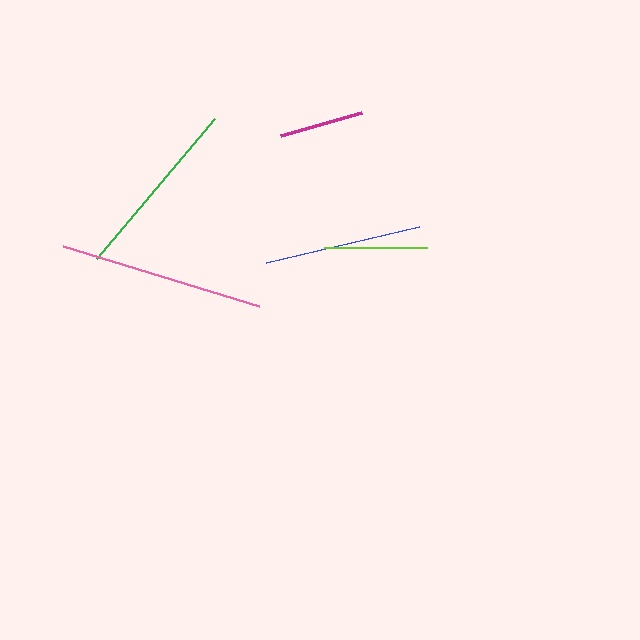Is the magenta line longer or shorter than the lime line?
The lime line is longer than the magenta line.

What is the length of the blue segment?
The blue segment is approximately 158 pixels long.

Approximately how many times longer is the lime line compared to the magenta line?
The lime line is approximately 1.2 times the length of the magenta line.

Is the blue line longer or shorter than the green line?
The green line is longer than the blue line.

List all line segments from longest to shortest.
From longest to shortest: pink, green, blue, lime, magenta.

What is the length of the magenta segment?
The magenta segment is approximately 84 pixels long.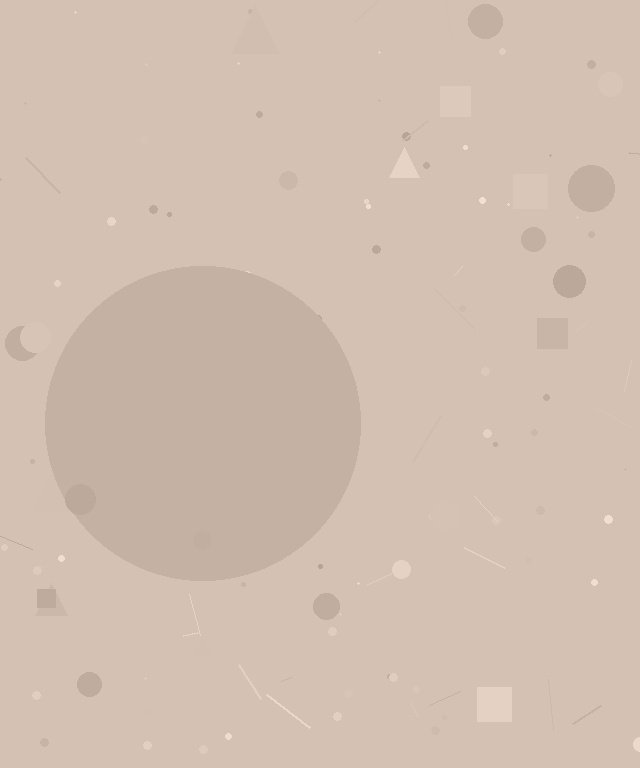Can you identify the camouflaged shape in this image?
The camouflaged shape is a circle.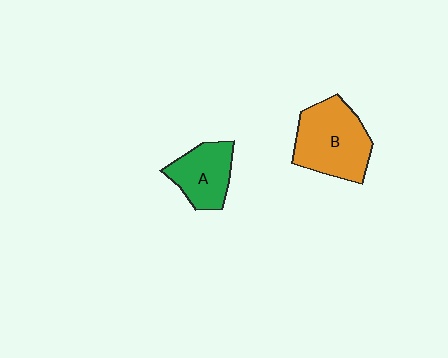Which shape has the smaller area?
Shape A (green).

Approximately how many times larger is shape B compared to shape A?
Approximately 1.5 times.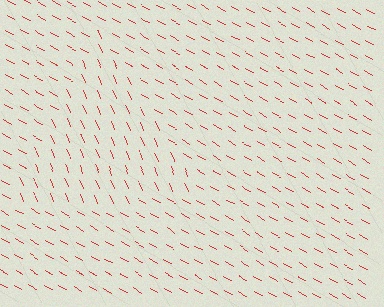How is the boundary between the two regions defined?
The boundary is defined purely by a change in line orientation (approximately 37 degrees difference). All lines are the same color and thickness.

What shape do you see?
I see a triangle.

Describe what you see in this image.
The image is filled with small red line segments. A triangle region in the image has lines oriented differently from the surrounding lines, creating a visible texture boundary.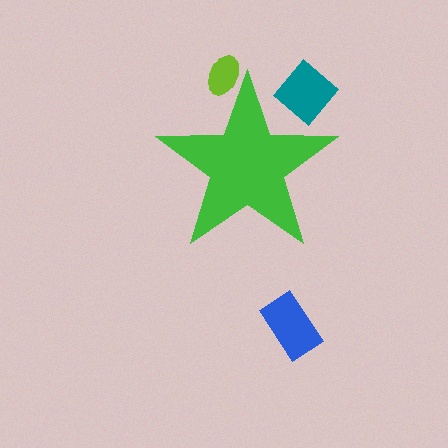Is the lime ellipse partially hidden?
Yes, the lime ellipse is partially hidden behind the green star.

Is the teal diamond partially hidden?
Yes, the teal diamond is partially hidden behind the green star.